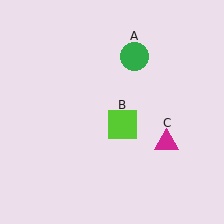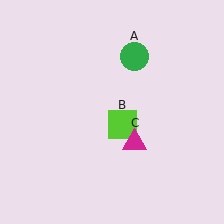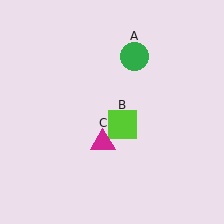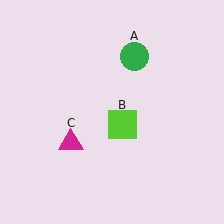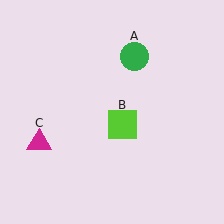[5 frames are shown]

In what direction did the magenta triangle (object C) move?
The magenta triangle (object C) moved left.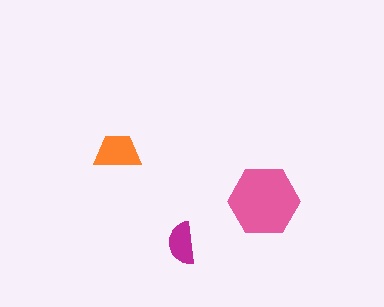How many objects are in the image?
There are 3 objects in the image.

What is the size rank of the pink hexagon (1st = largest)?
1st.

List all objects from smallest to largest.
The magenta semicircle, the orange trapezoid, the pink hexagon.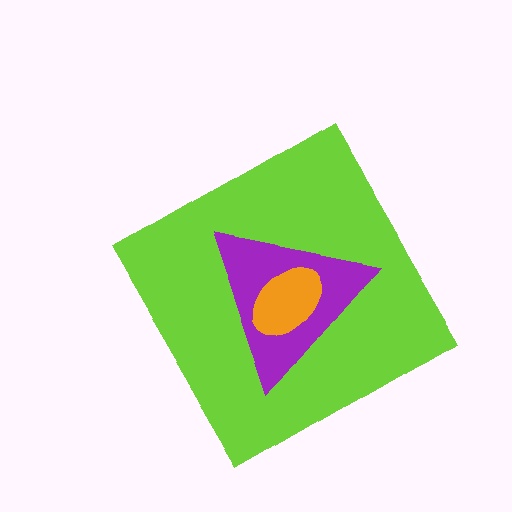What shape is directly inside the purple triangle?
The orange ellipse.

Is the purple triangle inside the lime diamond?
Yes.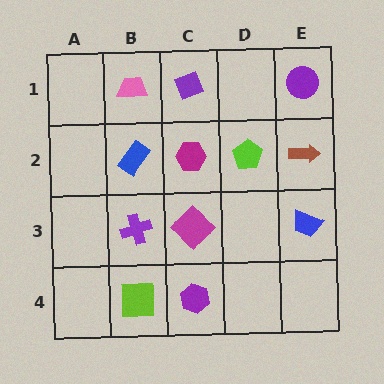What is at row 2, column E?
A brown arrow.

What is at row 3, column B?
A purple cross.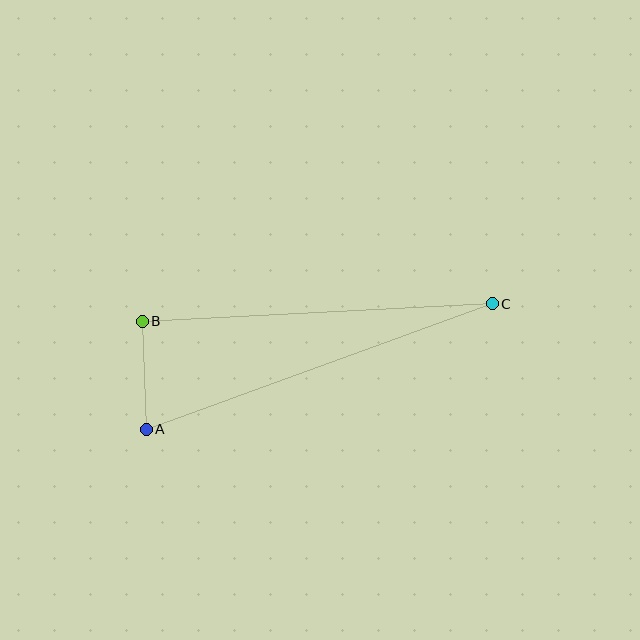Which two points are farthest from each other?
Points A and C are farthest from each other.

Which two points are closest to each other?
Points A and B are closest to each other.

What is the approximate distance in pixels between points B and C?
The distance between B and C is approximately 350 pixels.